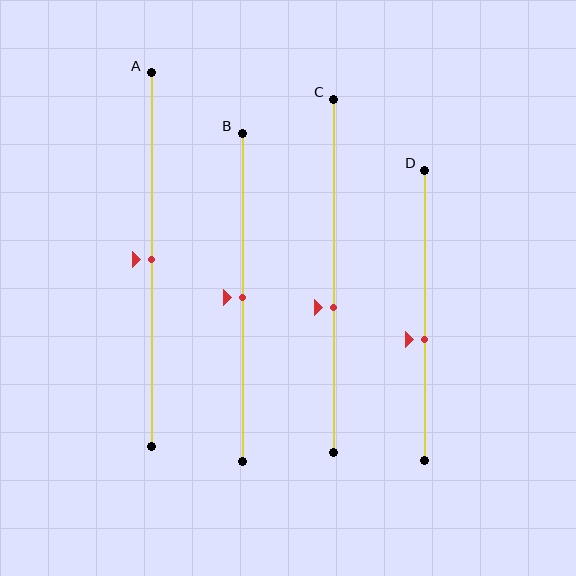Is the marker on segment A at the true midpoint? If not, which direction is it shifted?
Yes, the marker on segment A is at the true midpoint.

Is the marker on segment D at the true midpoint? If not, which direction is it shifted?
No, the marker on segment D is shifted downward by about 8% of the segment length.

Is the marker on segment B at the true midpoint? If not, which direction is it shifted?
Yes, the marker on segment B is at the true midpoint.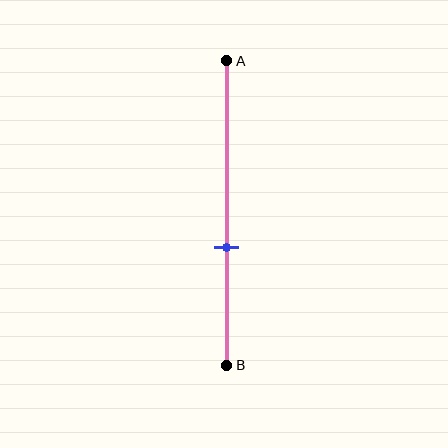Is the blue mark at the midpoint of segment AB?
No, the mark is at about 60% from A, not at the 50% midpoint.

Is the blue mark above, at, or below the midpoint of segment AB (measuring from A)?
The blue mark is below the midpoint of segment AB.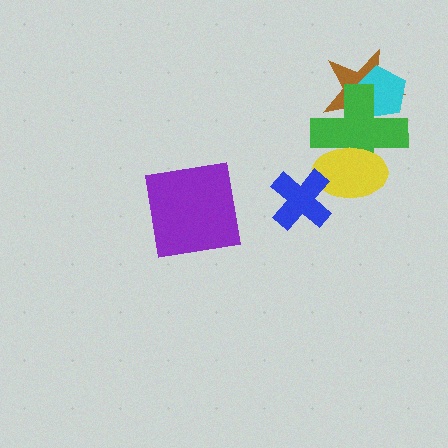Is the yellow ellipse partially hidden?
Yes, it is partially covered by another shape.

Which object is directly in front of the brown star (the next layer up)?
The cyan pentagon is directly in front of the brown star.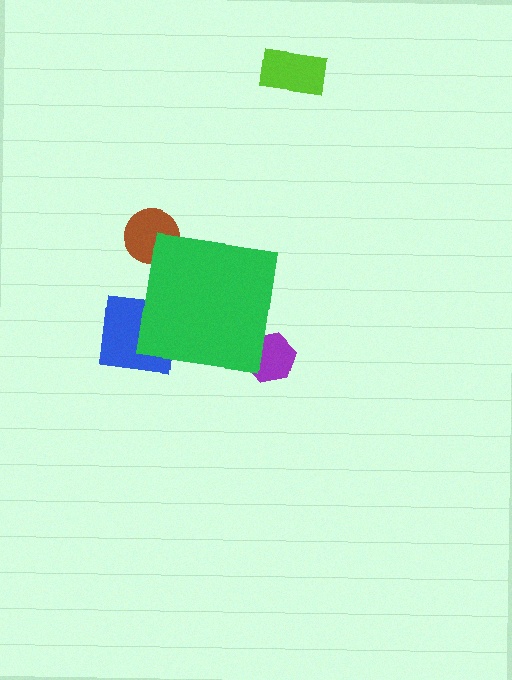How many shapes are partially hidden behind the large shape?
3 shapes are partially hidden.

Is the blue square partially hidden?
Yes, the blue square is partially hidden behind the green square.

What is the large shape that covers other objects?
A green square.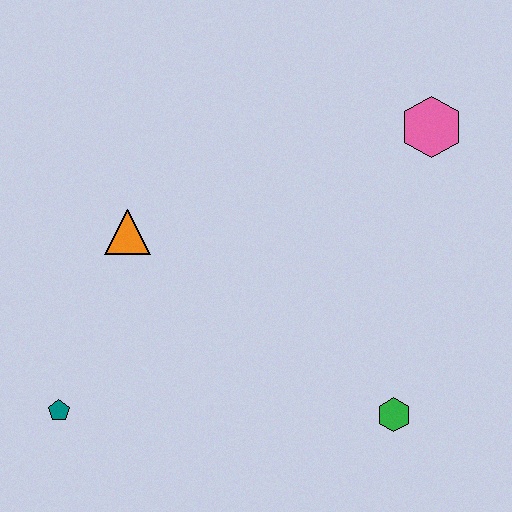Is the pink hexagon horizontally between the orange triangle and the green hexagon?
No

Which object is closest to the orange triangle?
The teal pentagon is closest to the orange triangle.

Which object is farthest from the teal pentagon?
The pink hexagon is farthest from the teal pentagon.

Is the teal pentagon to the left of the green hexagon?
Yes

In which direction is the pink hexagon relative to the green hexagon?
The pink hexagon is above the green hexagon.